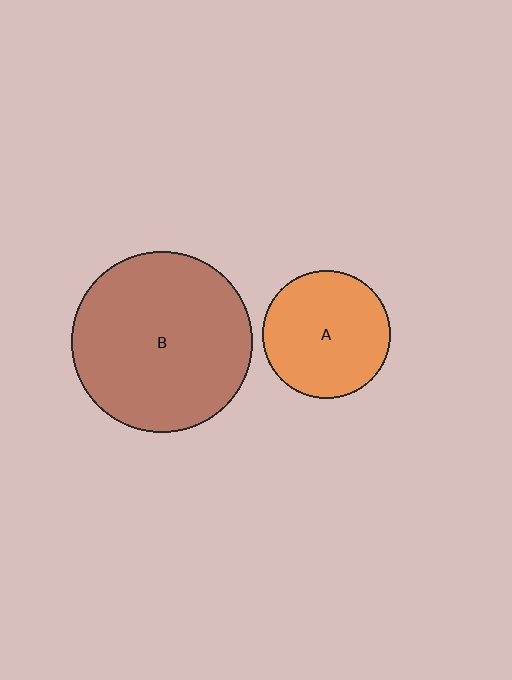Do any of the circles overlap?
No, none of the circles overlap.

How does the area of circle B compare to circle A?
Approximately 2.0 times.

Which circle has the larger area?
Circle B (brown).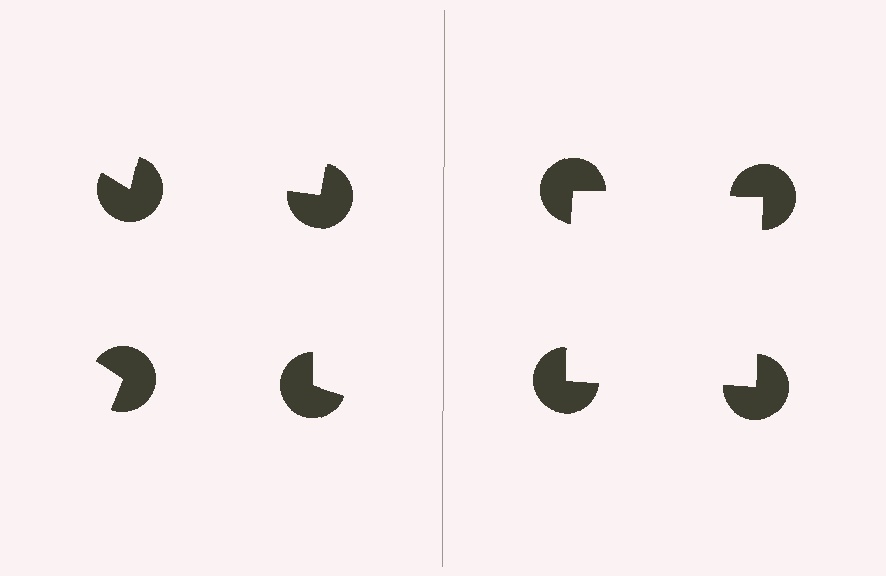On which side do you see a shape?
An illusory square appears on the right side. On the left side the wedge cuts are rotated, so no coherent shape forms.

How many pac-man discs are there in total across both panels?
8 — 4 on each side.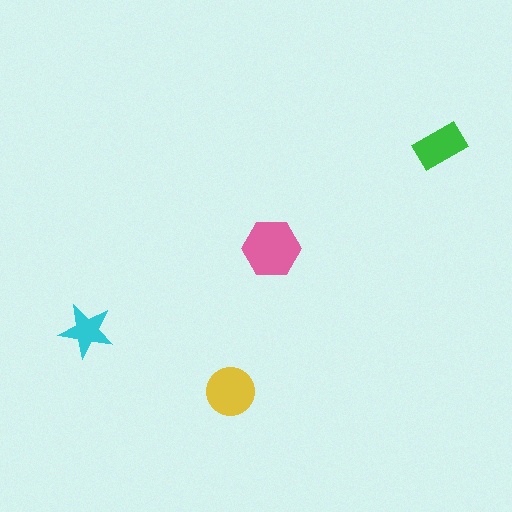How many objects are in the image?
There are 4 objects in the image.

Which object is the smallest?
The cyan star.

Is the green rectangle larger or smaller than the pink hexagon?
Smaller.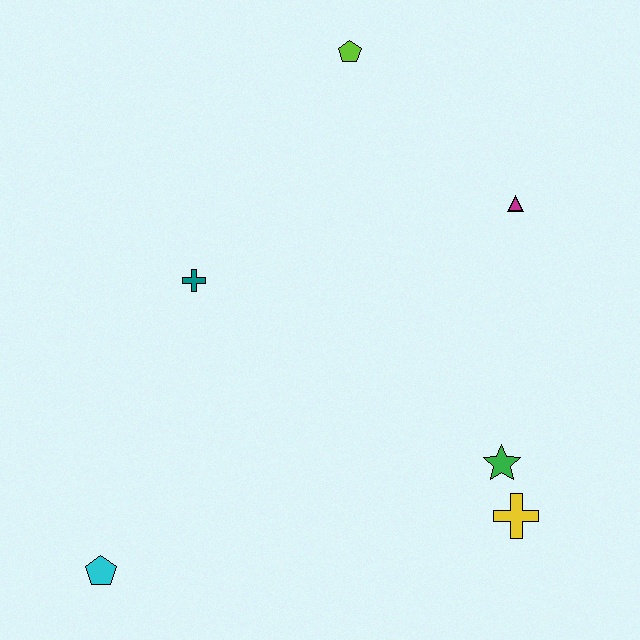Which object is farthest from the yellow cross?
The lime pentagon is farthest from the yellow cross.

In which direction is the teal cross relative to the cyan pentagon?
The teal cross is above the cyan pentagon.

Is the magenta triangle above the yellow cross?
Yes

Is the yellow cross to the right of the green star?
Yes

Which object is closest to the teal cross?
The lime pentagon is closest to the teal cross.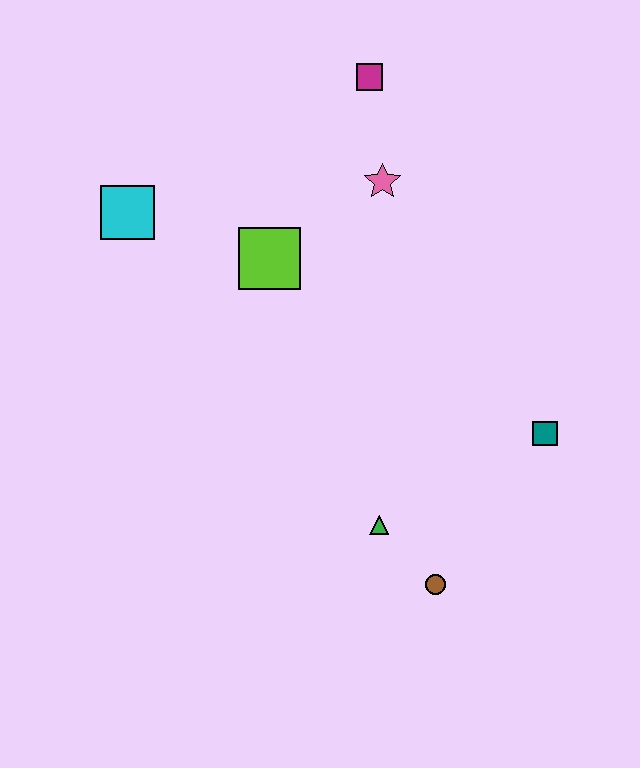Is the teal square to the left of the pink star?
No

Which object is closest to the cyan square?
The lime square is closest to the cyan square.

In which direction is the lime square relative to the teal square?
The lime square is to the left of the teal square.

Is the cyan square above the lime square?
Yes